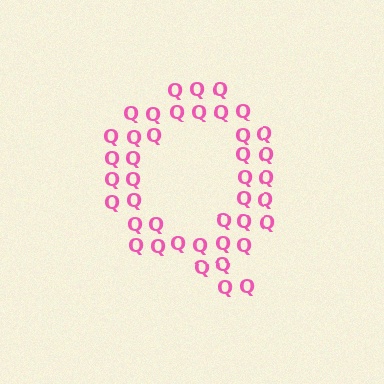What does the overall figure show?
The overall figure shows the letter Q.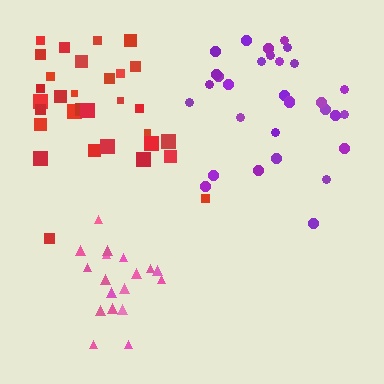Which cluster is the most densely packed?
Pink.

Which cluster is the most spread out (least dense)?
Red.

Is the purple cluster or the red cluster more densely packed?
Purple.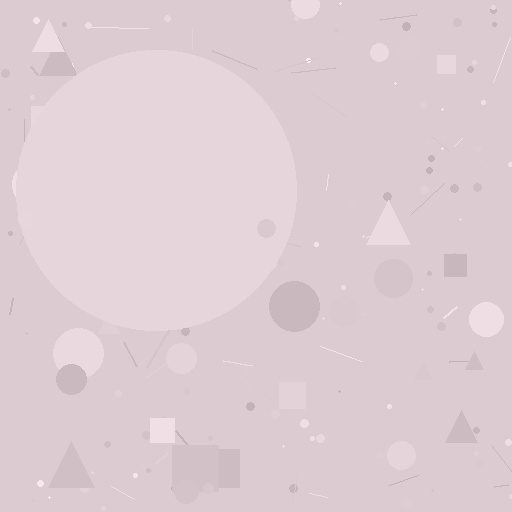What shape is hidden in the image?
A circle is hidden in the image.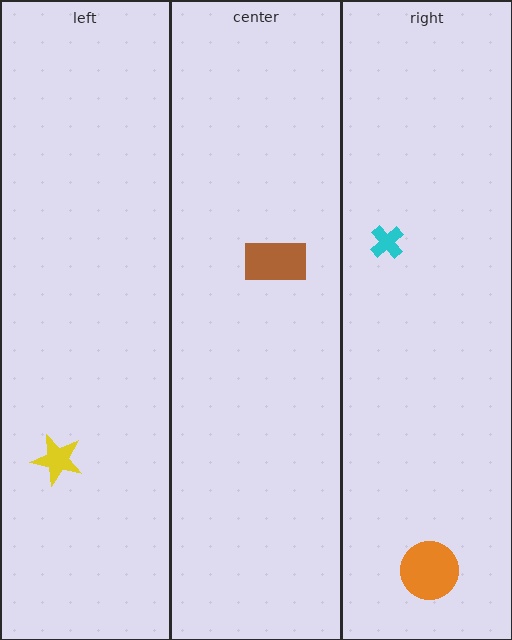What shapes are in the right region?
The orange circle, the cyan cross.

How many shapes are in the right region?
2.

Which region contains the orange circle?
The right region.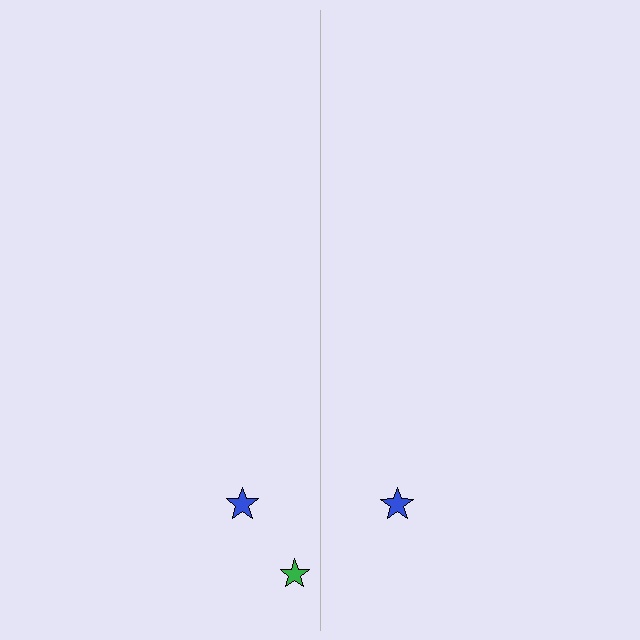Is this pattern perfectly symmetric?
No, the pattern is not perfectly symmetric. A green star is missing from the right side.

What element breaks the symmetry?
A green star is missing from the right side.